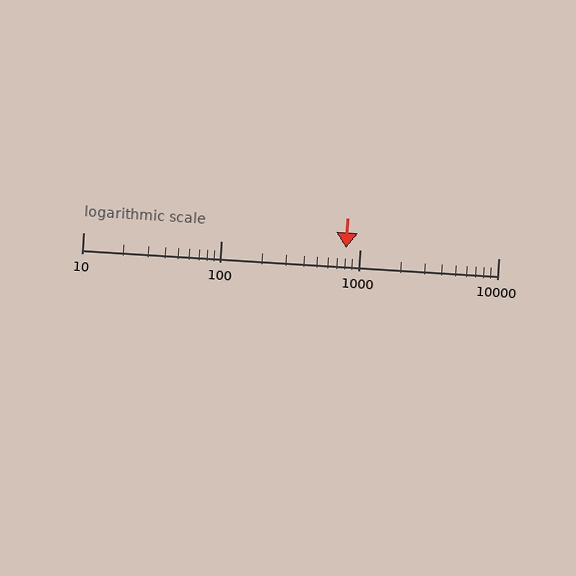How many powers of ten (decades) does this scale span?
The scale spans 3 decades, from 10 to 10000.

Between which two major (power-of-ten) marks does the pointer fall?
The pointer is between 100 and 1000.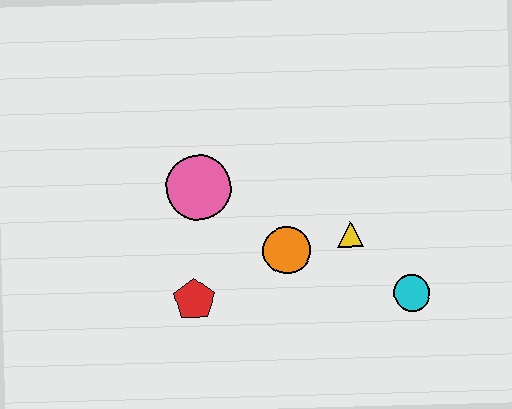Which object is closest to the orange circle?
The yellow triangle is closest to the orange circle.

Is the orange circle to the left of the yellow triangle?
Yes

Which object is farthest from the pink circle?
The cyan circle is farthest from the pink circle.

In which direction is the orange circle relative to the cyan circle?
The orange circle is to the left of the cyan circle.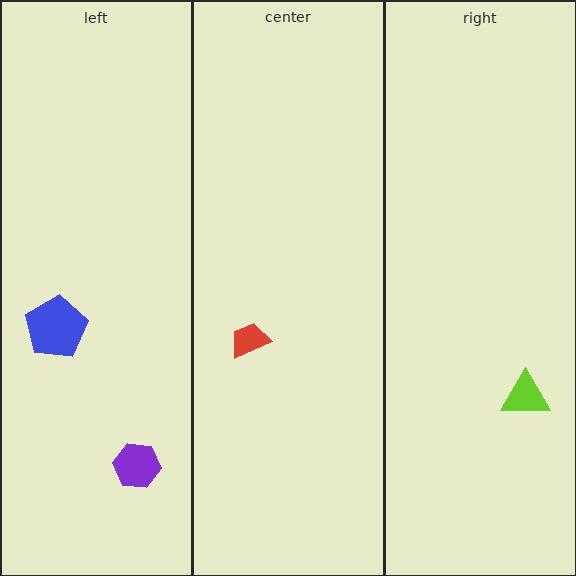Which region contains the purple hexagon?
The left region.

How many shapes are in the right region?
1.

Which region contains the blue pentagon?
The left region.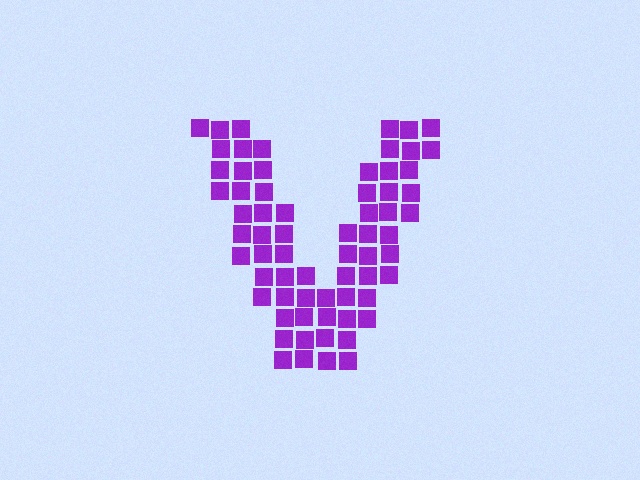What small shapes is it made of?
It is made of small squares.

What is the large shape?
The large shape is the letter V.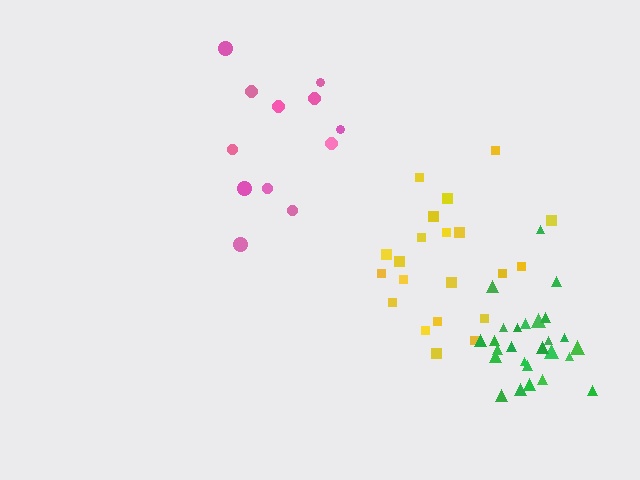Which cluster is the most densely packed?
Green.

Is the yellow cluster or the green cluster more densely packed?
Green.